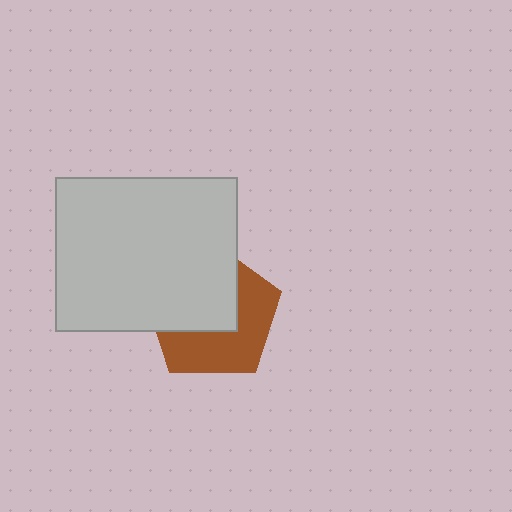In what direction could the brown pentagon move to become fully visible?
The brown pentagon could move toward the lower-right. That would shift it out from behind the light gray rectangle entirely.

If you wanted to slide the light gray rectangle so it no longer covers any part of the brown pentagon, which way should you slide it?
Slide it toward the upper-left — that is the most direct way to separate the two shapes.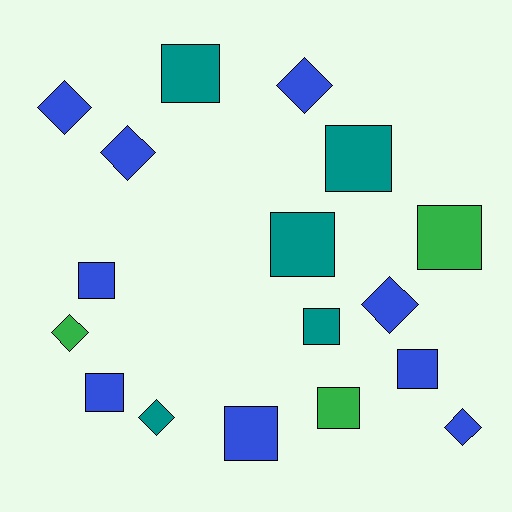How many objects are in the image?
There are 17 objects.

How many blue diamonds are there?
There are 5 blue diamonds.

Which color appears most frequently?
Blue, with 9 objects.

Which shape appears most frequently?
Square, with 10 objects.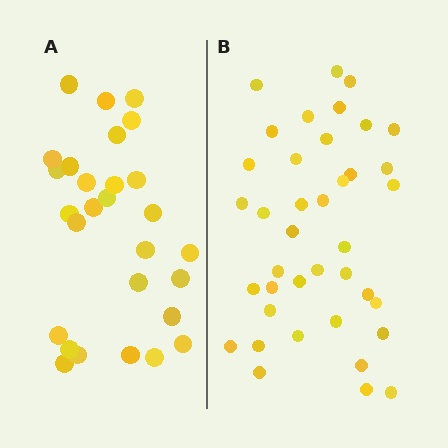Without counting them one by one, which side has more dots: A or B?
Region B (the right region) has more dots.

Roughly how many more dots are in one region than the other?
Region B has roughly 12 or so more dots than region A.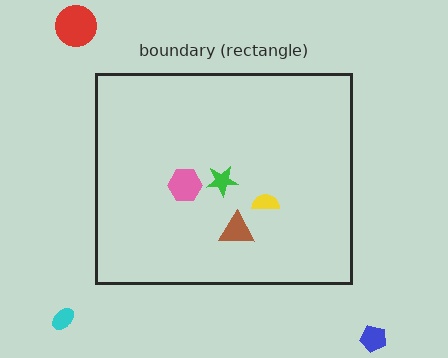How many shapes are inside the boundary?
4 inside, 3 outside.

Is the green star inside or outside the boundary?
Inside.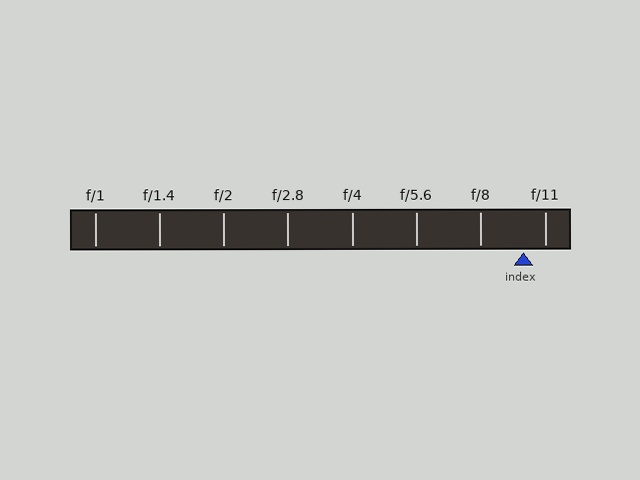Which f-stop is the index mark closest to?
The index mark is closest to f/11.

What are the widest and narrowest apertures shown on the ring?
The widest aperture shown is f/1 and the narrowest is f/11.